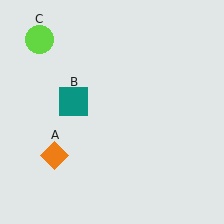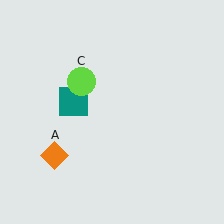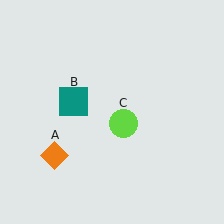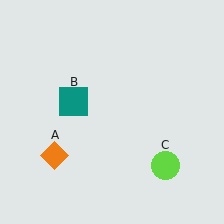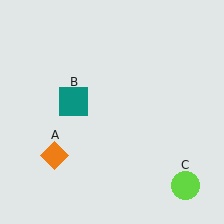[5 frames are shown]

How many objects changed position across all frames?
1 object changed position: lime circle (object C).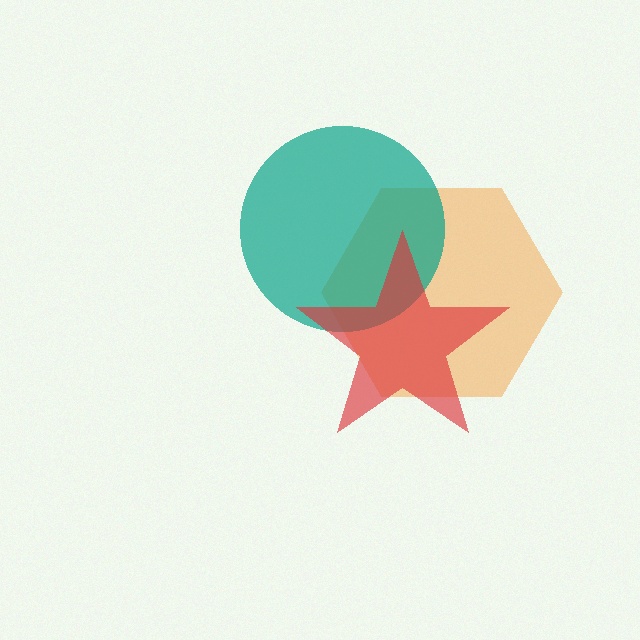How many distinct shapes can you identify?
There are 3 distinct shapes: an orange hexagon, a teal circle, a red star.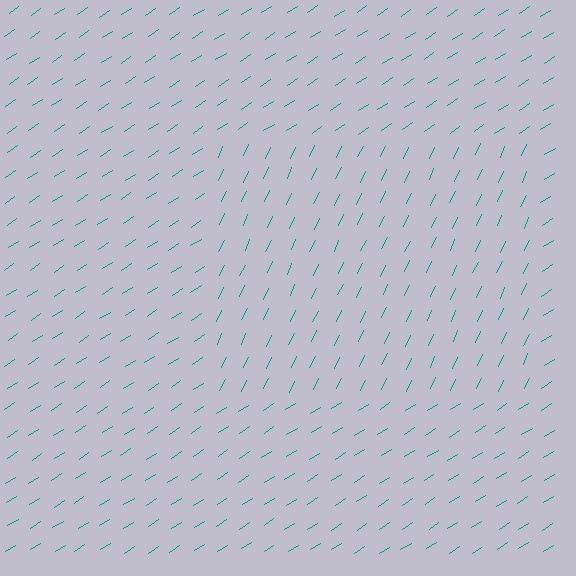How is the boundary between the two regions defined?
The boundary is defined purely by a change in line orientation (approximately 32 degrees difference). All lines are the same color and thickness.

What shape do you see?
I see a rectangle.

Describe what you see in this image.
The image is filled with small teal line segments. A rectangle region in the image has lines oriented differently from the surrounding lines, creating a visible texture boundary.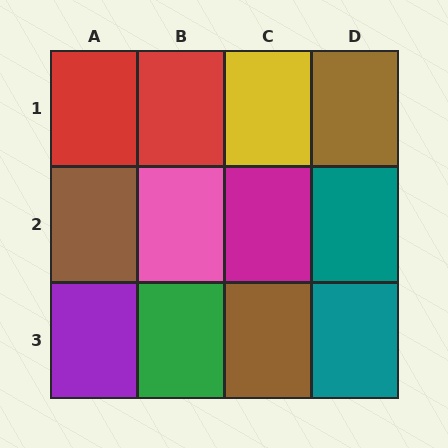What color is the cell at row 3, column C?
Brown.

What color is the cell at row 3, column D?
Teal.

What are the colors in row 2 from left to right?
Brown, pink, magenta, teal.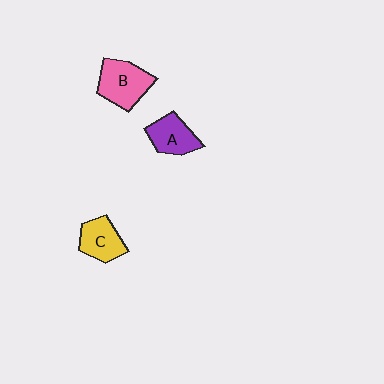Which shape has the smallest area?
Shape C (yellow).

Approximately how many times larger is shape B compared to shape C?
Approximately 1.3 times.